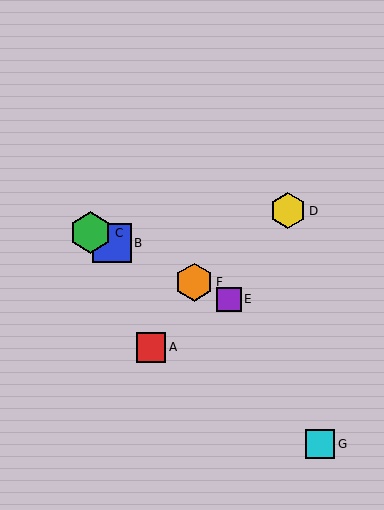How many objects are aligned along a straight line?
4 objects (B, C, E, F) are aligned along a straight line.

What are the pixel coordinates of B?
Object B is at (112, 243).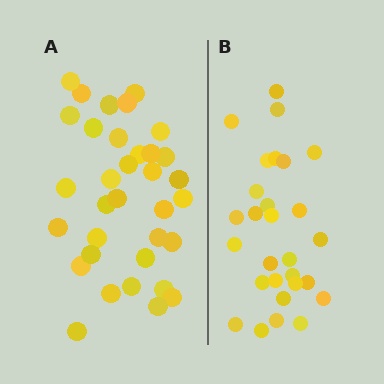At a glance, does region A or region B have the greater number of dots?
Region A (the left region) has more dots.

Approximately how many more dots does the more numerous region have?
Region A has about 6 more dots than region B.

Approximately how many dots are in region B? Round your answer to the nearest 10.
About 30 dots. (The exact count is 28, which rounds to 30.)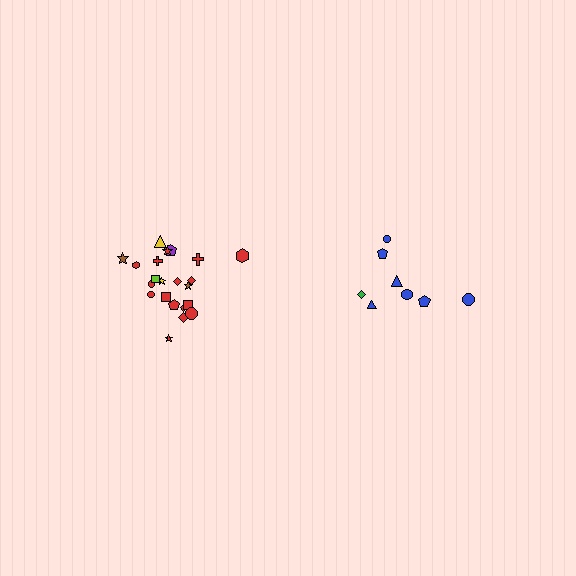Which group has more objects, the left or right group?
The left group.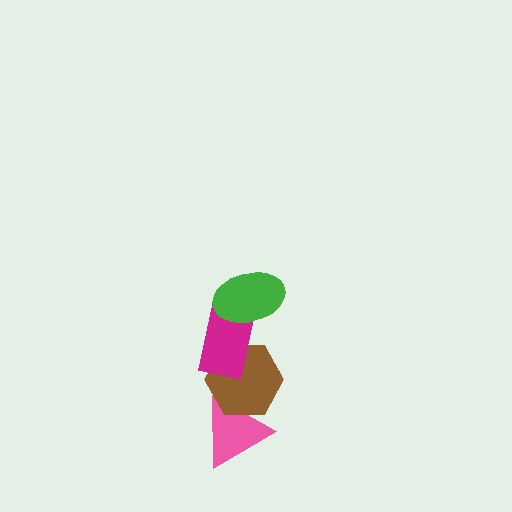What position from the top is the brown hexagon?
The brown hexagon is 3rd from the top.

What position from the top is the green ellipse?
The green ellipse is 1st from the top.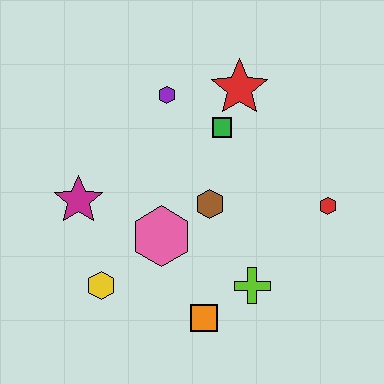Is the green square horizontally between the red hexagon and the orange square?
Yes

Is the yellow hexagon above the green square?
No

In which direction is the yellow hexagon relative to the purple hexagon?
The yellow hexagon is below the purple hexagon.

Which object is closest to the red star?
The green square is closest to the red star.